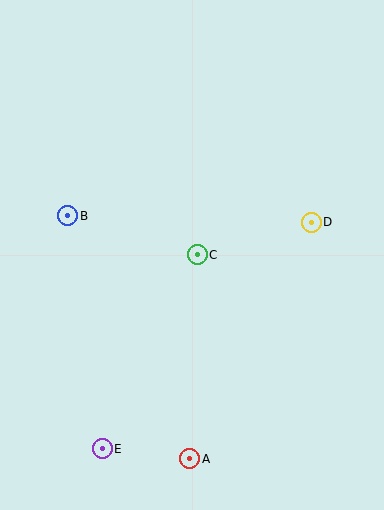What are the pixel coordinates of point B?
Point B is at (68, 216).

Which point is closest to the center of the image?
Point C at (197, 255) is closest to the center.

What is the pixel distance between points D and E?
The distance between D and E is 308 pixels.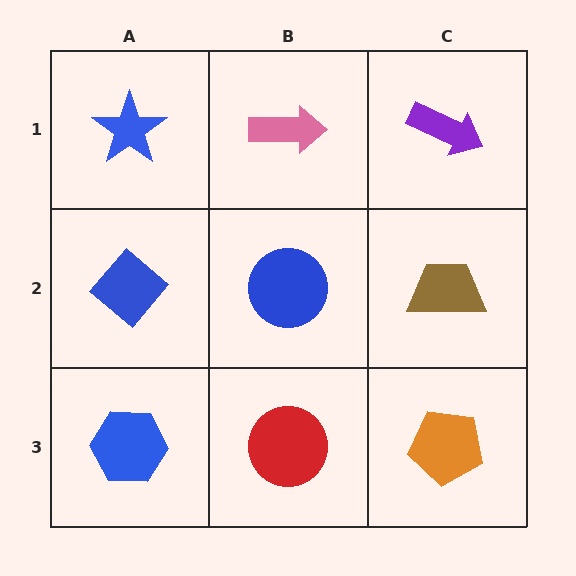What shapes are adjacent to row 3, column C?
A brown trapezoid (row 2, column C), a red circle (row 3, column B).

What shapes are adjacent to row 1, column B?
A blue circle (row 2, column B), a blue star (row 1, column A), a purple arrow (row 1, column C).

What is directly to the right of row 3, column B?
An orange pentagon.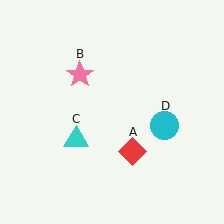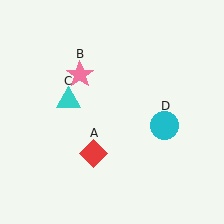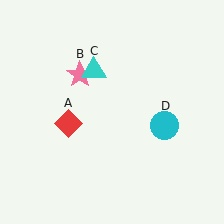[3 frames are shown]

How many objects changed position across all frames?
2 objects changed position: red diamond (object A), cyan triangle (object C).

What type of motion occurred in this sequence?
The red diamond (object A), cyan triangle (object C) rotated clockwise around the center of the scene.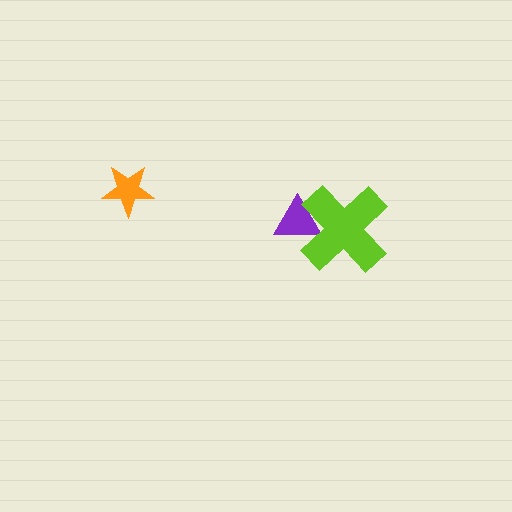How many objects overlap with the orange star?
0 objects overlap with the orange star.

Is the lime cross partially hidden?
No, no other shape covers it.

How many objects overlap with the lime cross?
1 object overlaps with the lime cross.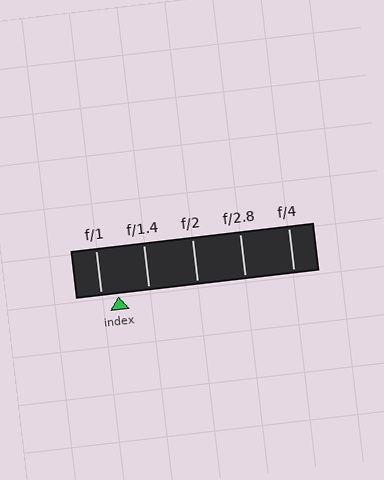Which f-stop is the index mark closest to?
The index mark is closest to f/1.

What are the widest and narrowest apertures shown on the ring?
The widest aperture shown is f/1 and the narrowest is f/4.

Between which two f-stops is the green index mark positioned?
The index mark is between f/1 and f/1.4.